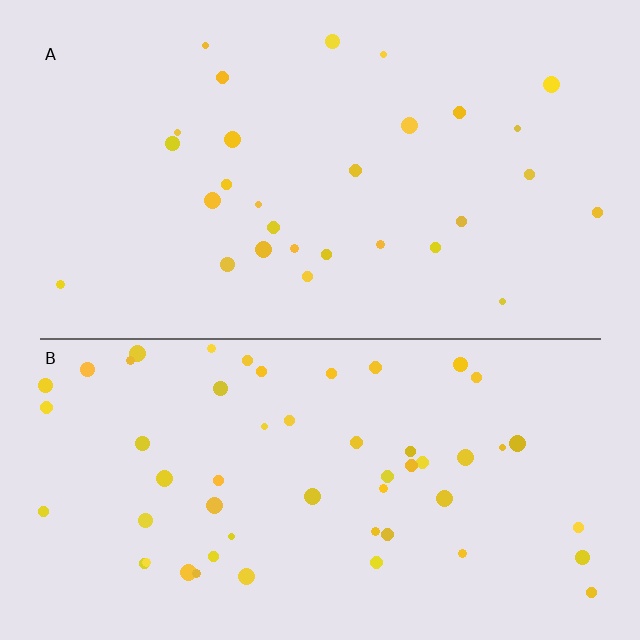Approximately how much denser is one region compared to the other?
Approximately 1.9× — region B over region A.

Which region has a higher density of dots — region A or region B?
B (the bottom).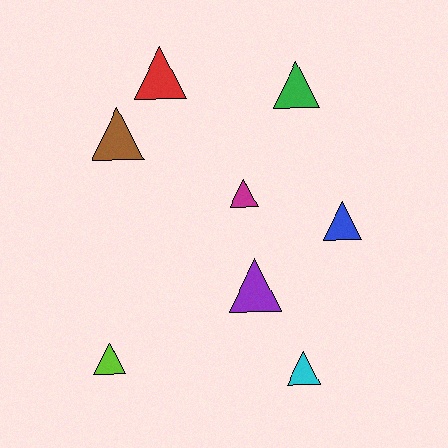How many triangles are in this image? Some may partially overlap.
There are 8 triangles.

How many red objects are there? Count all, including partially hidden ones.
There is 1 red object.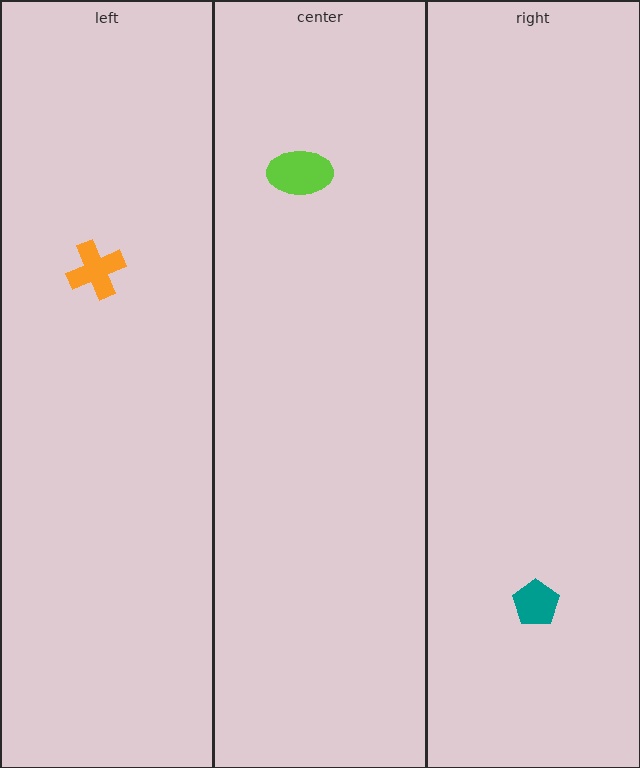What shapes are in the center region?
The lime ellipse.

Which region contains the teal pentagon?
The right region.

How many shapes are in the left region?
1.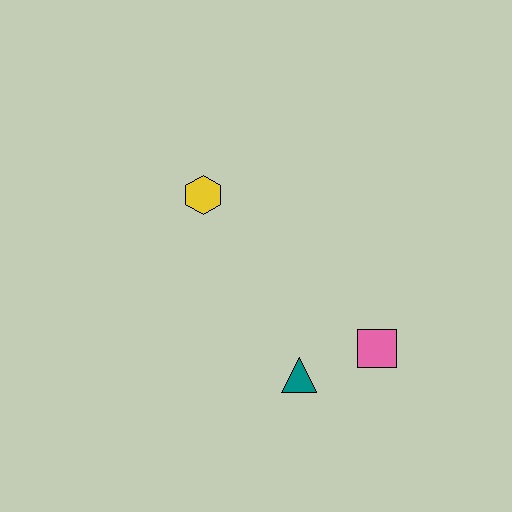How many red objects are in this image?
There are no red objects.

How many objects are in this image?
There are 3 objects.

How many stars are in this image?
There are no stars.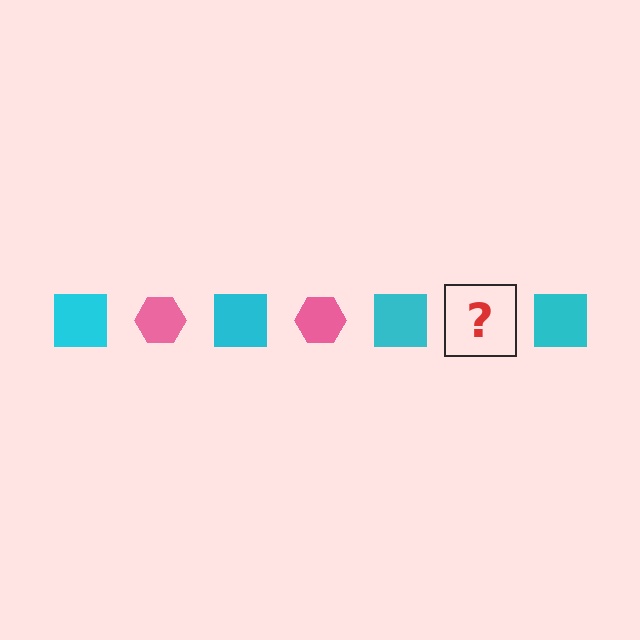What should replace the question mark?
The question mark should be replaced with a pink hexagon.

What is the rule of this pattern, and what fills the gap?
The rule is that the pattern alternates between cyan square and pink hexagon. The gap should be filled with a pink hexagon.